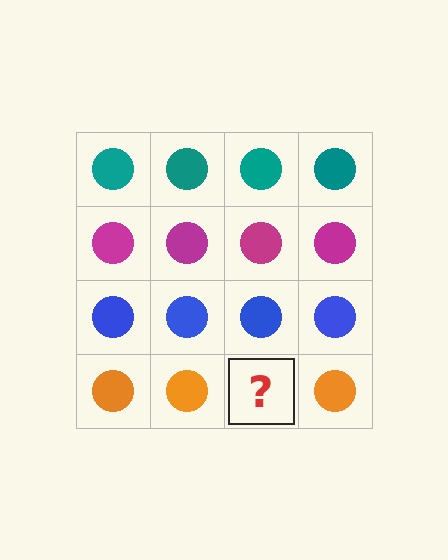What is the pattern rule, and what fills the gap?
The rule is that each row has a consistent color. The gap should be filled with an orange circle.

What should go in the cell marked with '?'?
The missing cell should contain an orange circle.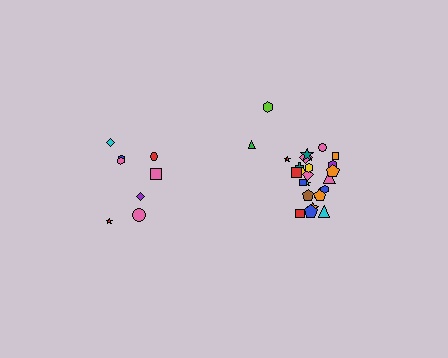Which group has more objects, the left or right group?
The right group.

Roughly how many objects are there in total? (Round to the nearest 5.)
Roughly 35 objects in total.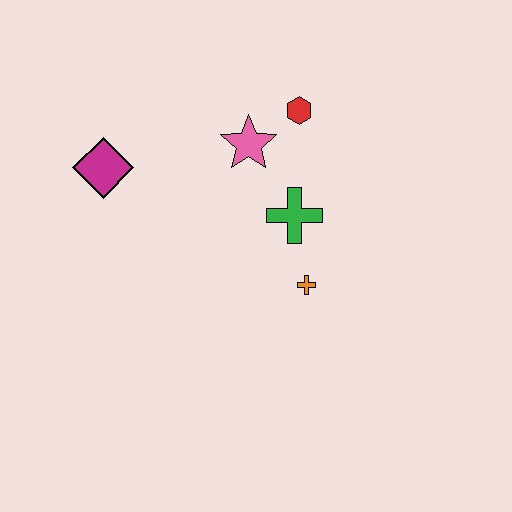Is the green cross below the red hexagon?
Yes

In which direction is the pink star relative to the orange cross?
The pink star is above the orange cross.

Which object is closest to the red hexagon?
The pink star is closest to the red hexagon.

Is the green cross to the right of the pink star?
Yes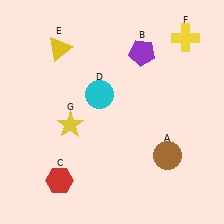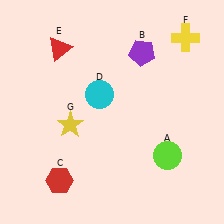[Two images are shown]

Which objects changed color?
A changed from brown to lime. E changed from yellow to red.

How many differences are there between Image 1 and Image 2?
There are 2 differences between the two images.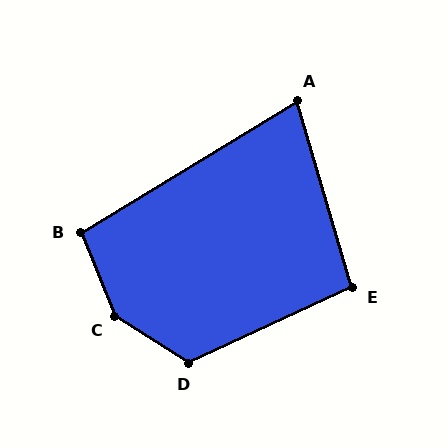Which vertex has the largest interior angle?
C, at approximately 144 degrees.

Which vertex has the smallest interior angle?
A, at approximately 75 degrees.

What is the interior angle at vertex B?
Approximately 99 degrees (obtuse).